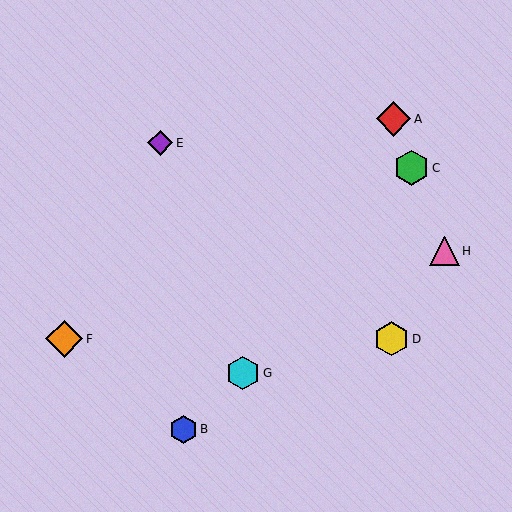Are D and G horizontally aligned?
No, D is at y≈339 and G is at y≈373.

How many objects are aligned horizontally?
2 objects (D, F) are aligned horizontally.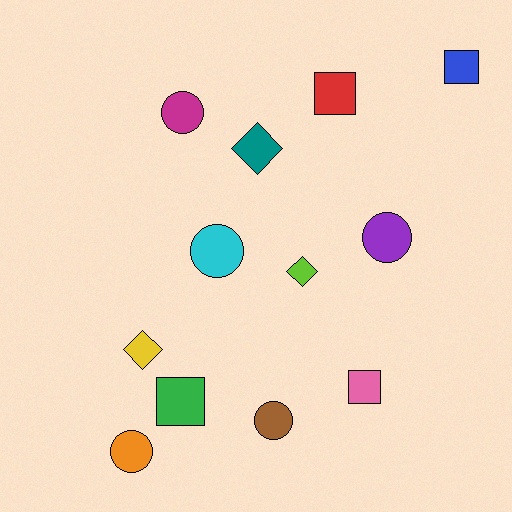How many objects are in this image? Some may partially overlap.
There are 12 objects.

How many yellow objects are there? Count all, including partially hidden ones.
There is 1 yellow object.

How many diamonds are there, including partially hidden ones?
There are 3 diamonds.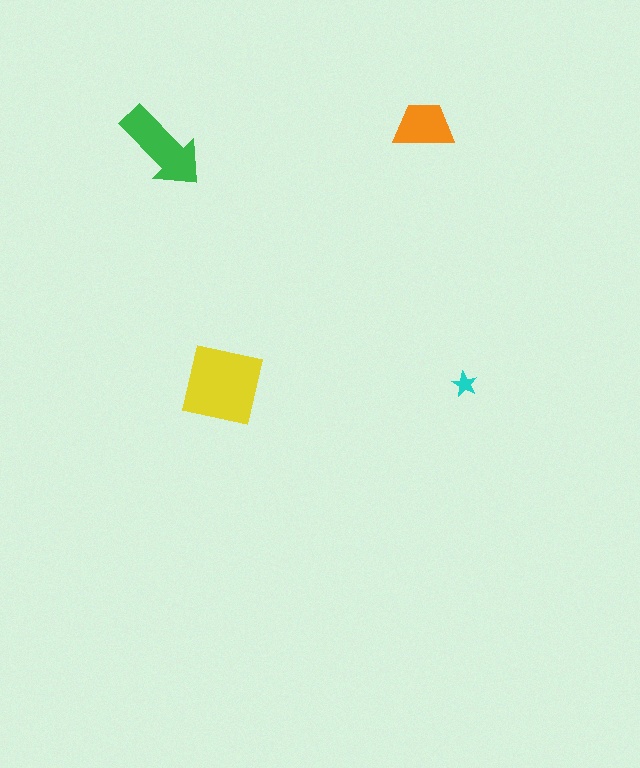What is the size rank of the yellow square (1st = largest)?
1st.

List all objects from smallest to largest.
The cyan star, the orange trapezoid, the green arrow, the yellow square.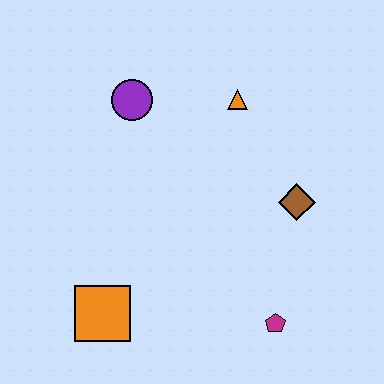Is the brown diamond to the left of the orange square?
No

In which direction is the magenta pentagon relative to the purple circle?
The magenta pentagon is below the purple circle.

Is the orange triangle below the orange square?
No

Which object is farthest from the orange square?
The orange triangle is farthest from the orange square.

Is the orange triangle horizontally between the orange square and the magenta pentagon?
Yes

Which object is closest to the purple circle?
The orange triangle is closest to the purple circle.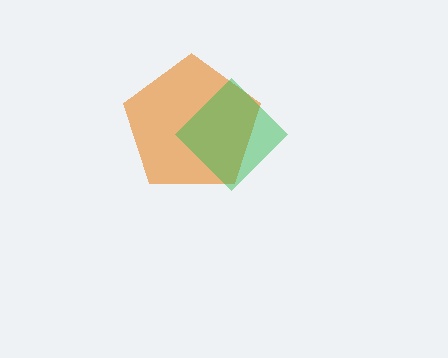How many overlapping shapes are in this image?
There are 2 overlapping shapes in the image.